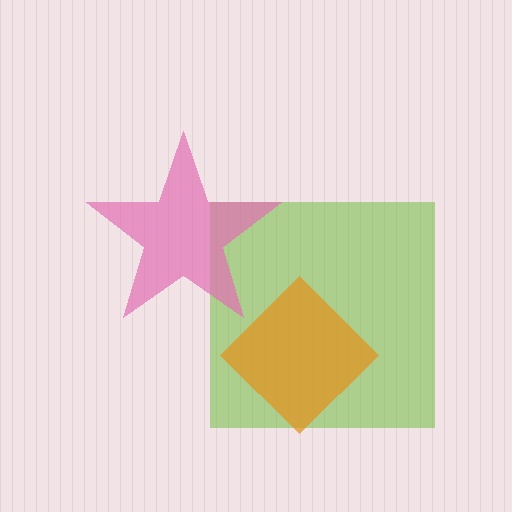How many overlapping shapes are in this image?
There are 3 overlapping shapes in the image.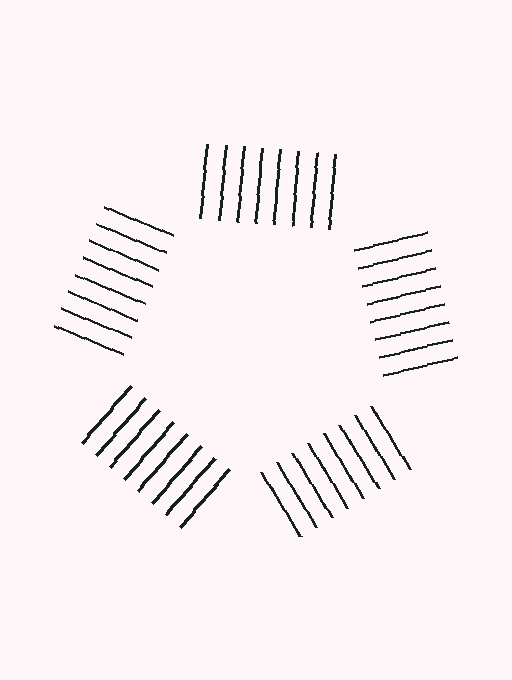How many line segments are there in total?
40 — 8 along each of the 5 edges.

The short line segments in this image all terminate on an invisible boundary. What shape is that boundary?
An illusory pentagon — the line segments terminate on its edges but no continuous stroke is drawn.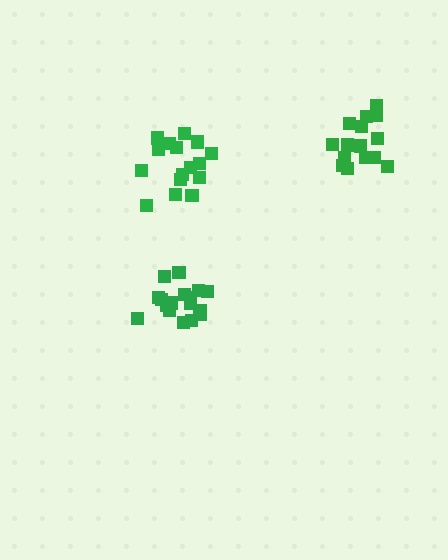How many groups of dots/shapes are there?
There are 3 groups.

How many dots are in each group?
Group 1: 15 dots, Group 2: 17 dots, Group 3: 16 dots (48 total).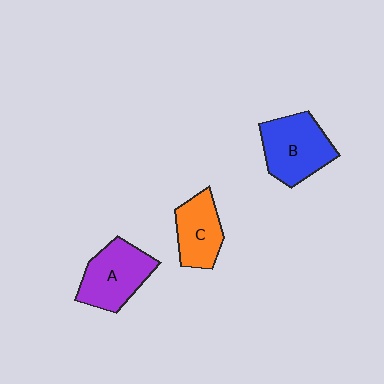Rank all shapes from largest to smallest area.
From largest to smallest: B (blue), A (purple), C (orange).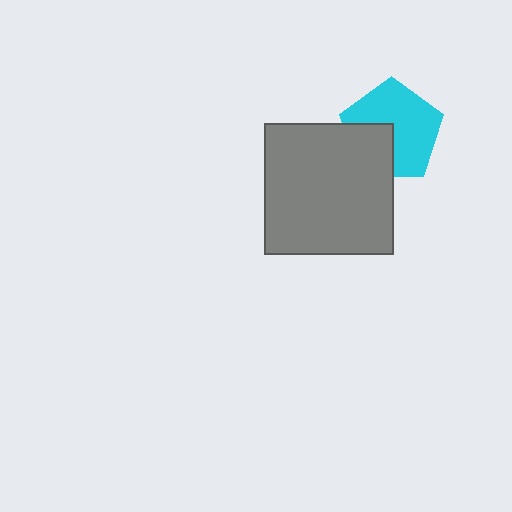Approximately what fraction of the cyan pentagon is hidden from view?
Roughly 32% of the cyan pentagon is hidden behind the gray rectangle.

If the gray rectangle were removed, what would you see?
You would see the complete cyan pentagon.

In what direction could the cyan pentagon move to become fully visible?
The cyan pentagon could move toward the upper-right. That would shift it out from behind the gray rectangle entirely.